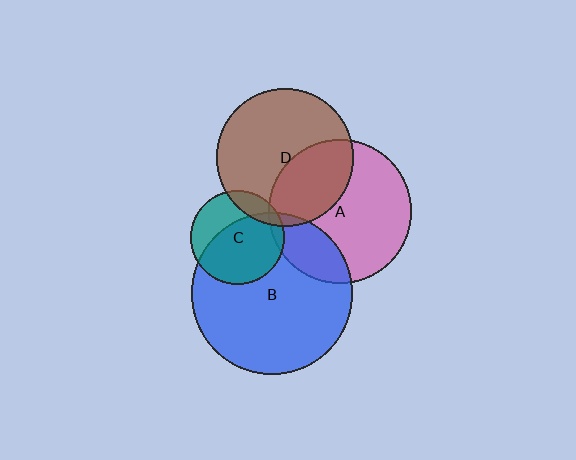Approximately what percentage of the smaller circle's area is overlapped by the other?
Approximately 20%.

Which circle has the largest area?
Circle B (blue).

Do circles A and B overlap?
Yes.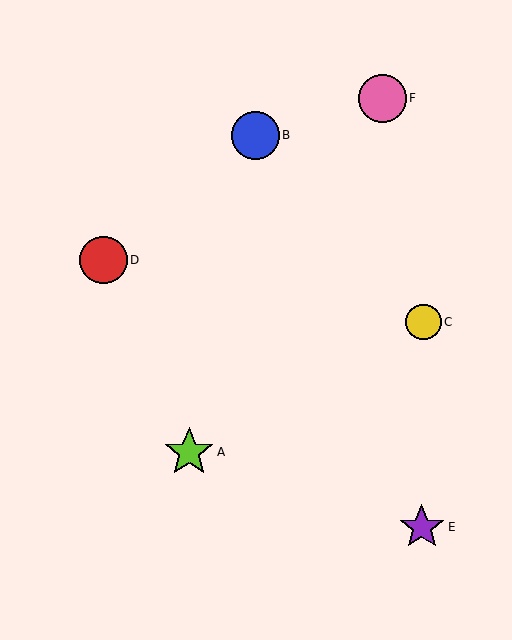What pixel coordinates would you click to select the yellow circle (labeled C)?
Click at (424, 322) to select the yellow circle C.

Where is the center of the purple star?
The center of the purple star is at (422, 527).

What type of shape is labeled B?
Shape B is a blue circle.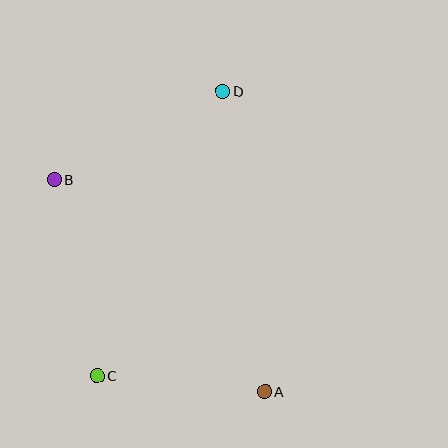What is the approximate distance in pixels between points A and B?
The distance between A and B is approximately 299 pixels.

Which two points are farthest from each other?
Points C and D are farthest from each other.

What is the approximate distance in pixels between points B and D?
The distance between B and D is approximately 190 pixels.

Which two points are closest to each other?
Points A and C are closest to each other.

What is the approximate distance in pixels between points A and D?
The distance between A and D is approximately 303 pixels.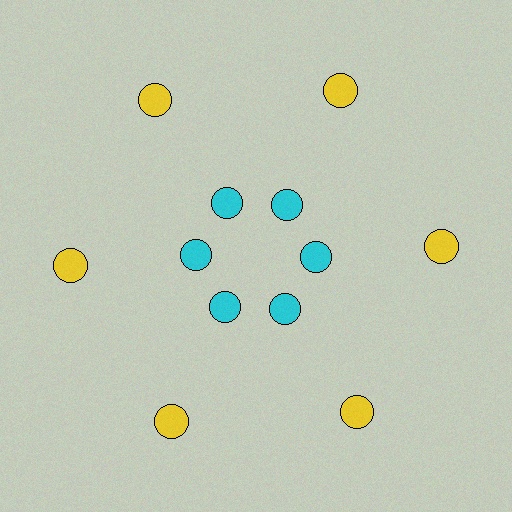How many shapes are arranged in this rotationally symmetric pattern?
There are 12 shapes, arranged in 6 groups of 2.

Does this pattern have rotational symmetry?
Yes, this pattern has 6-fold rotational symmetry. It looks the same after rotating 60 degrees around the center.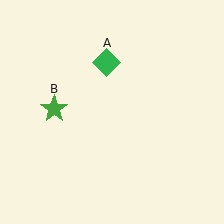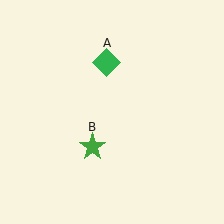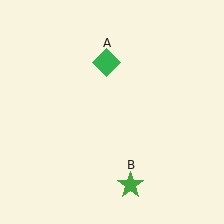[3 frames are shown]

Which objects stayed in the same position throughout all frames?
Green diamond (object A) remained stationary.